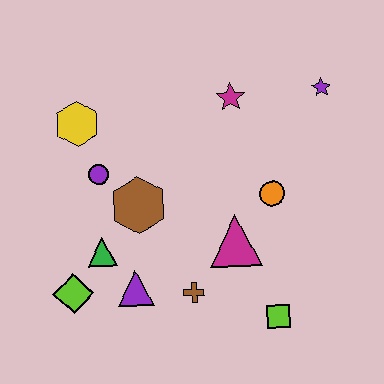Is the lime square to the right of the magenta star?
Yes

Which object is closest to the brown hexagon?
The purple circle is closest to the brown hexagon.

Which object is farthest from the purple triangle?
The purple star is farthest from the purple triangle.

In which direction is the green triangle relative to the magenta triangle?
The green triangle is to the left of the magenta triangle.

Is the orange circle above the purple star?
No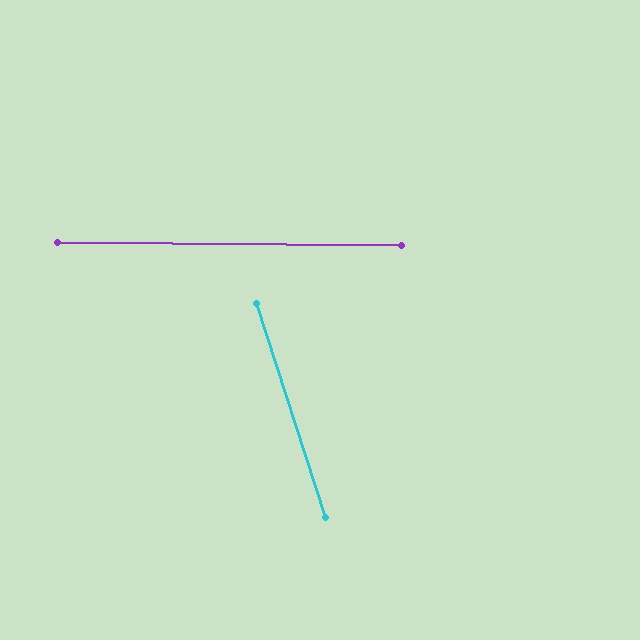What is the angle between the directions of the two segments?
Approximately 72 degrees.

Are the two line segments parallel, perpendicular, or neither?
Neither parallel nor perpendicular — they differ by about 72°.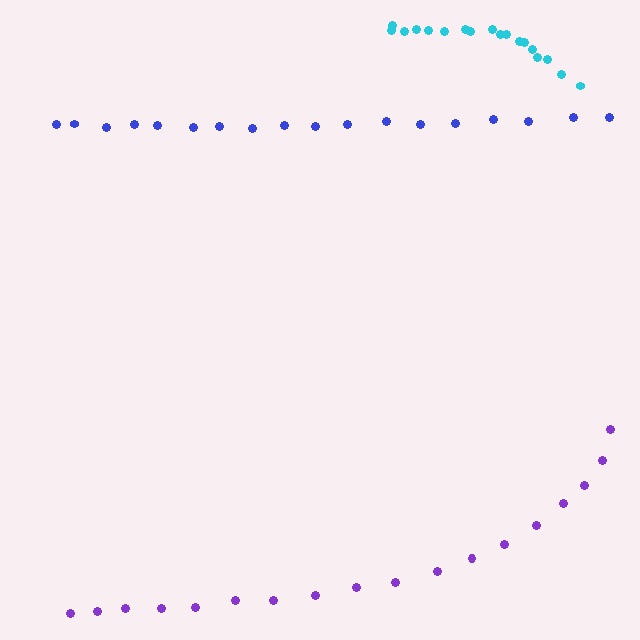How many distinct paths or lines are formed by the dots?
There are 3 distinct paths.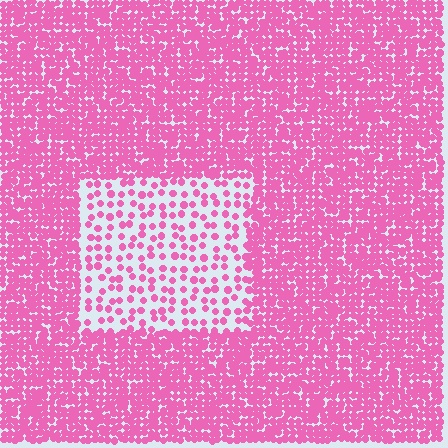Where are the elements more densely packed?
The elements are more densely packed outside the rectangle boundary.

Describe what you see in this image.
The image contains small pink elements arranged at two different densities. A rectangle-shaped region is visible where the elements are less densely packed than the surrounding area.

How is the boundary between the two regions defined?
The boundary is defined by a change in element density (approximately 2.9x ratio). All elements are the same color, size, and shape.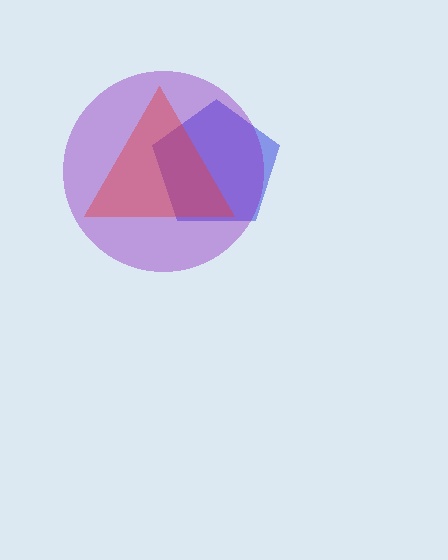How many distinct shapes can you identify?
There are 3 distinct shapes: a blue pentagon, a purple circle, a red triangle.